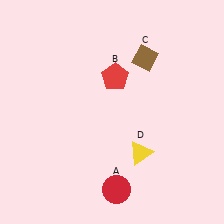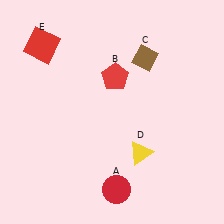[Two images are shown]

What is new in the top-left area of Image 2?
A red square (E) was added in the top-left area of Image 2.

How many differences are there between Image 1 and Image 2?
There is 1 difference between the two images.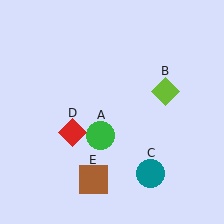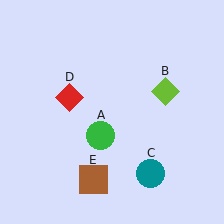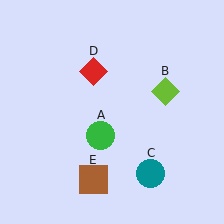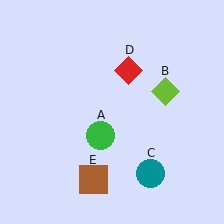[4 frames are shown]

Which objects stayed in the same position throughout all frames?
Green circle (object A) and lime diamond (object B) and teal circle (object C) and brown square (object E) remained stationary.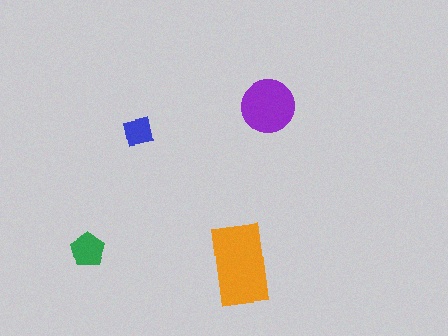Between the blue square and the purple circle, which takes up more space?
The purple circle.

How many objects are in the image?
There are 4 objects in the image.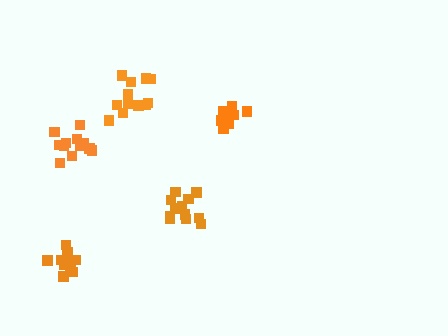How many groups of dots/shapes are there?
There are 5 groups.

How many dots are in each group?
Group 1: 9 dots, Group 2: 12 dots, Group 3: 12 dots, Group 4: 10 dots, Group 5: 13 dots (56 total).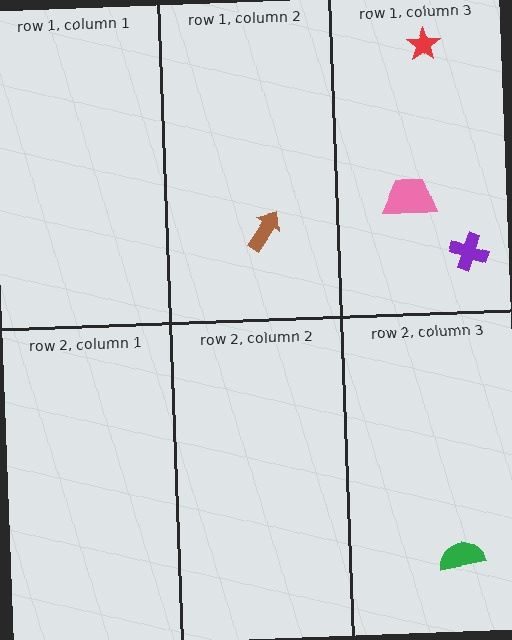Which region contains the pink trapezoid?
The row 1, column 3 region.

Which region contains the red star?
The row 1, column 3 region.